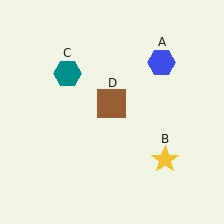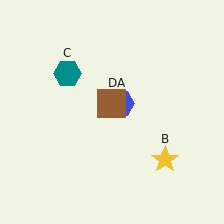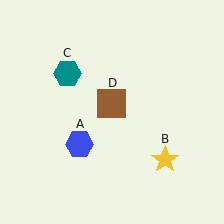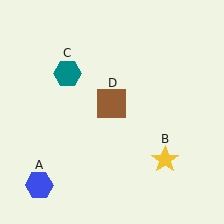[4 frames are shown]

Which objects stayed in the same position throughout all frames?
Yellow star (object B) and teal hexagon (object C) and brown square (object D) remained stationary.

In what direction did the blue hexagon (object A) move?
The blue hexagon (object A) moved down and to the left.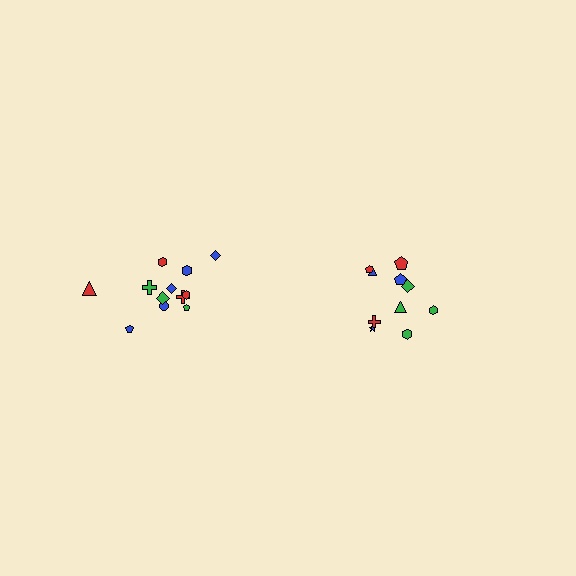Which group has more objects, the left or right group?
The left group.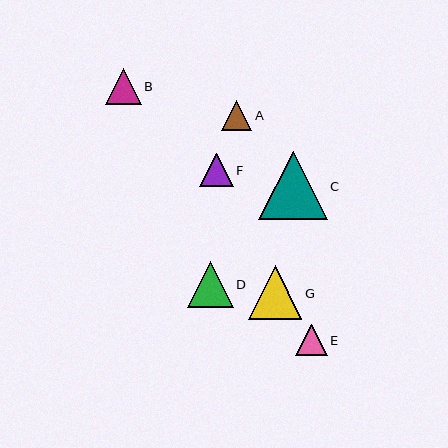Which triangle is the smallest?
Triangle A is the smallest with a size of approximately 30 pixels.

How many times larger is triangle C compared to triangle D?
Triangle C is approximately 1.5 times the size of triangle D.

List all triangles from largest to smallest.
From largest to smallest: C, G, D, B, F, E, A.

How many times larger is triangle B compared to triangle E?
Triangle B is approximately 1.1 times the size of triangle E.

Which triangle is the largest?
Triangle C is the largest with a size of approximately 68 pixels.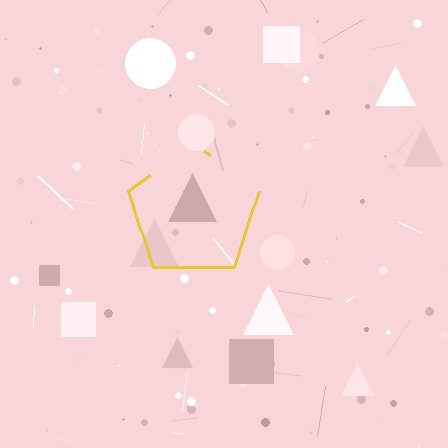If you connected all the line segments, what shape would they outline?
They would outline a pentagon.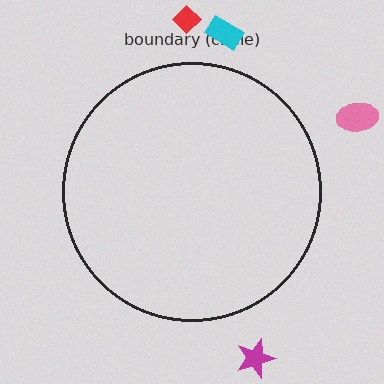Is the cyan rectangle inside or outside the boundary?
Outside.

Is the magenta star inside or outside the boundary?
Outside.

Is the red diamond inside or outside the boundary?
Outside.